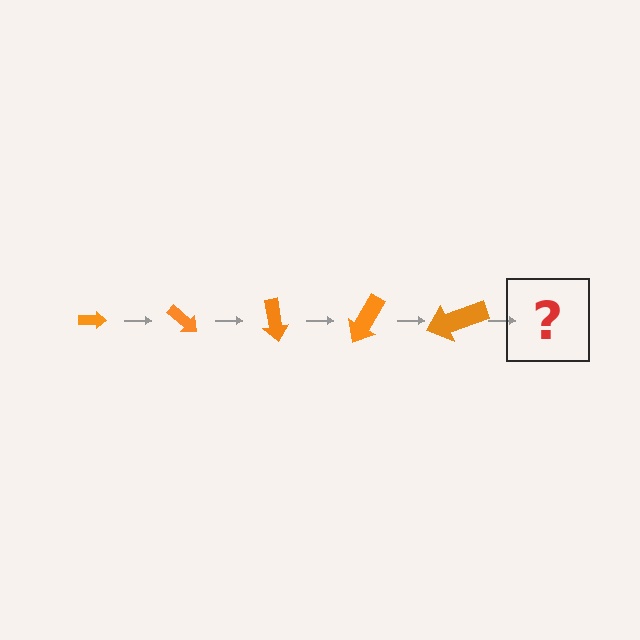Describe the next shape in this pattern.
It should be an arrow, larger than the previous one and rotated 200 degrees from the start.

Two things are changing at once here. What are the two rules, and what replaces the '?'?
The two rules are that the arrow grows larger each step and it rotates 40 degrees each step. The '?' should be an arrow, larger than the previous one and rotated 200 degrees from the start.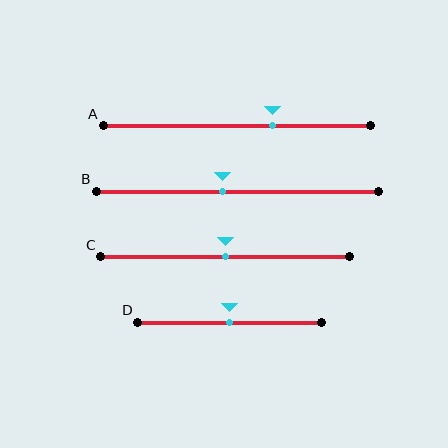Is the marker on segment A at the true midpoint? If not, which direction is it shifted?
No, the marker on segment A is shifted to the right by about 13% of the segment length.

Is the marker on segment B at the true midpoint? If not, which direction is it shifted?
No, the marker on segment B is shifted to the left by about 5% of the segment length.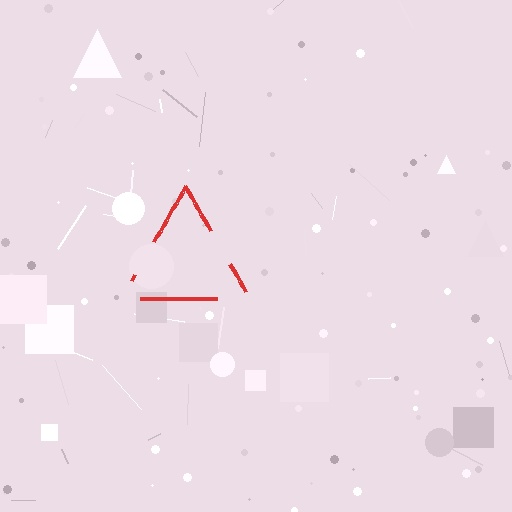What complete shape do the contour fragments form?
The contour fragments form a triangle.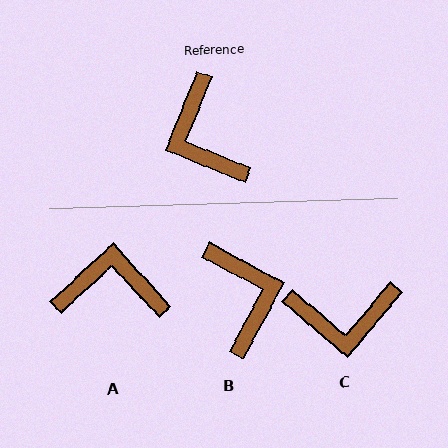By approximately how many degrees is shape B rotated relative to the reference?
Approximately 174 degrees counter-clockwise.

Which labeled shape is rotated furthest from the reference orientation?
B, about 174 degrees away.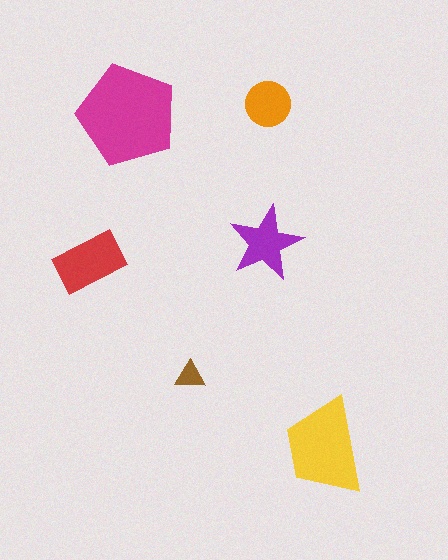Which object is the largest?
The magenta pentagon.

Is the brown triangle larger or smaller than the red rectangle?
Smaller.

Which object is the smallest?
The brown triangle.